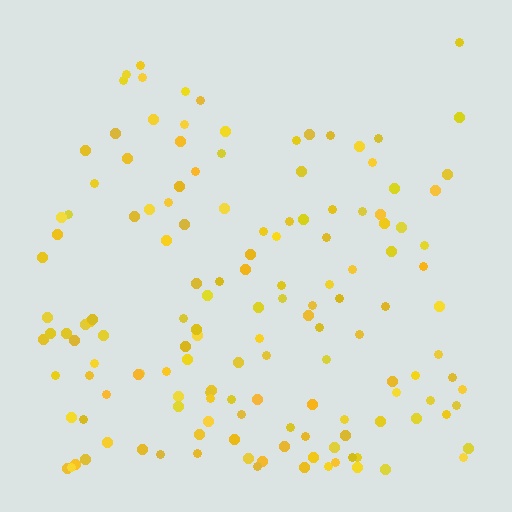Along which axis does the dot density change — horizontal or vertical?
Vertical.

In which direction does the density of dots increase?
From top to bottom, with the bottom side densest.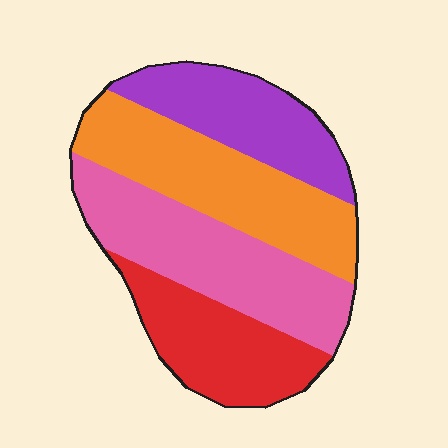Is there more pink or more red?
Pink.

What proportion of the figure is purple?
Purple covers roughly 20% of the figure.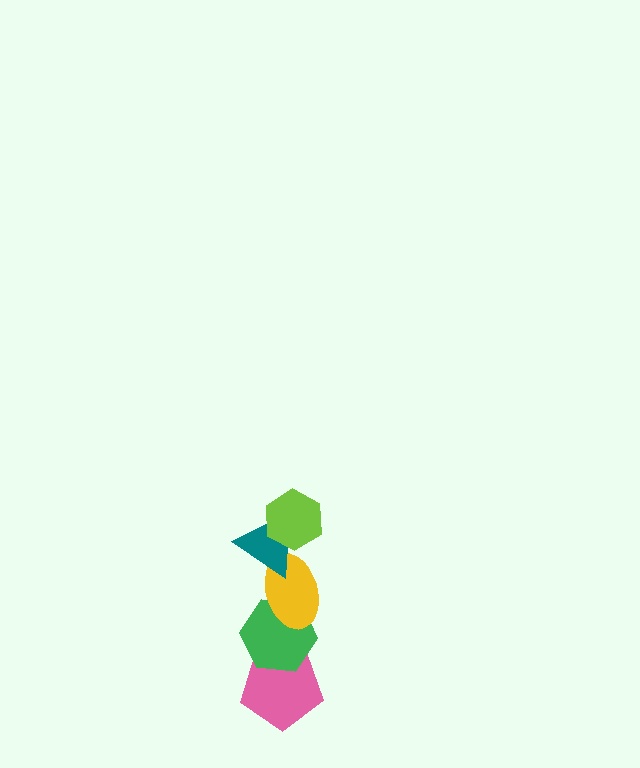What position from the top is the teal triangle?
The teal triangle is 2nd from the top.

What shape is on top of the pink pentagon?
The green hexagon is on top of the pink pentagon.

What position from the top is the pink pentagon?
The pink pentagon is 5th from the top.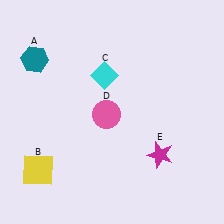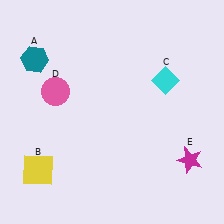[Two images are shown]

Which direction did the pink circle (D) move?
The pink circle (D) moved left.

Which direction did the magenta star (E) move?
The magenta star (E) moved right.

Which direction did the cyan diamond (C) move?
The cyan diamond (C) moved right.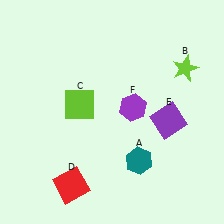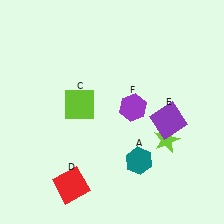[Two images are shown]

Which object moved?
The lime star (B) moved down.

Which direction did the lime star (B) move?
The lime star (B) moved down.